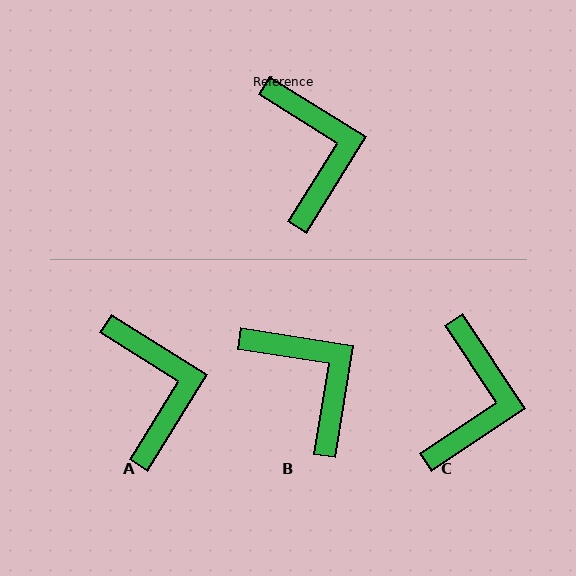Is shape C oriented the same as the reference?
No, it is off by about 24 degrees.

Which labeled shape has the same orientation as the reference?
A.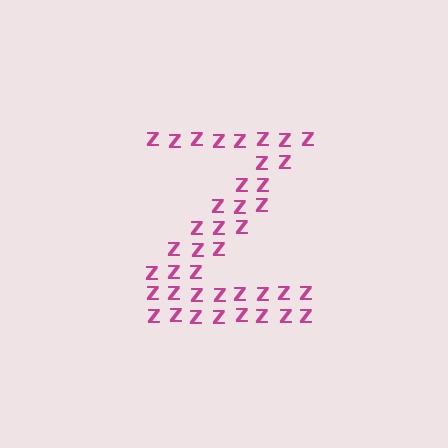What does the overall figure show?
The overall figure shows the letter Z.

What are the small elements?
The small elements are letter Z's.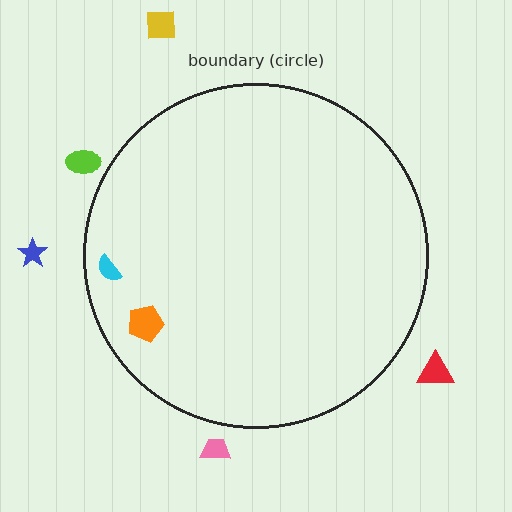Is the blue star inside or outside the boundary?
Outside.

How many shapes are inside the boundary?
2 inside, 5 outside.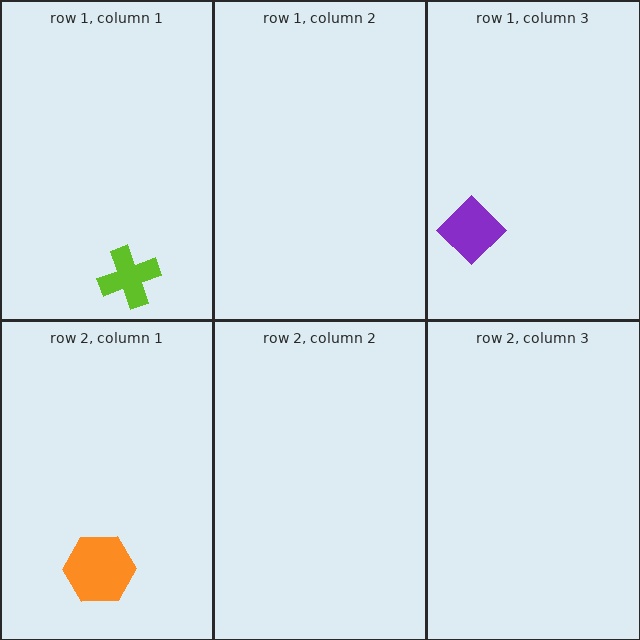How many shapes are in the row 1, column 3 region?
1.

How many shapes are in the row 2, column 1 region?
1.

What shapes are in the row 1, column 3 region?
The purple diamond.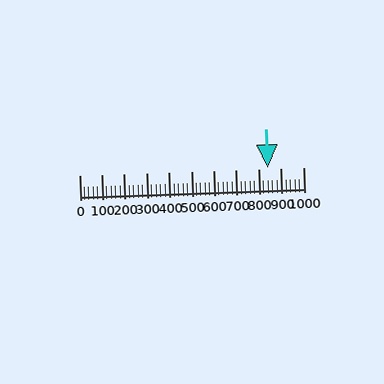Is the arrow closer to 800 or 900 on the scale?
The arrow is closer to 800.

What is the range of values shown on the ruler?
The ruler shows values from 0 to 1000.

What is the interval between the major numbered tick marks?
The major tick marks are spaced 100 units apart.